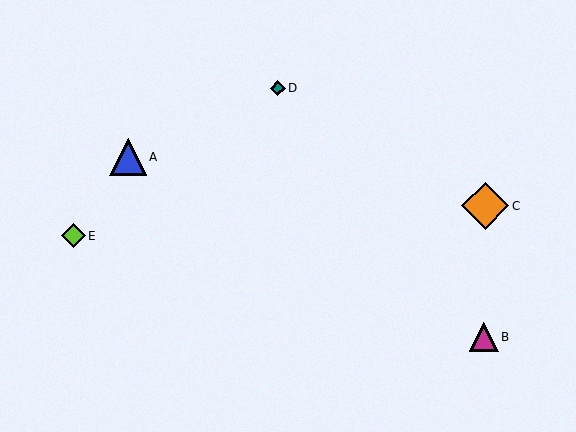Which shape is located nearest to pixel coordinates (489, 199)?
The orange diamond (labeled C) at (485, 206) is nearest to that location.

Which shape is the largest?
The orange diamond (labeled C) is the largest.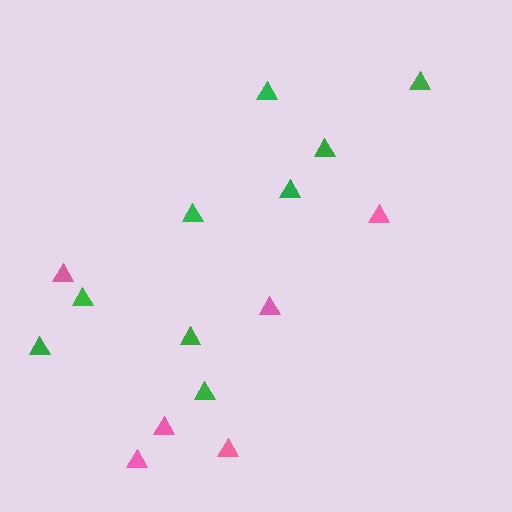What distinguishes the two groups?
There are 2 groups: one group of pink triangles (6) and one group of green triangles (9).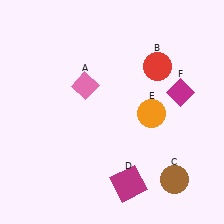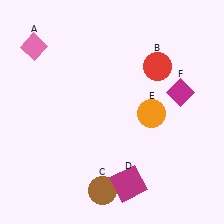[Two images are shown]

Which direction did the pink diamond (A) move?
The pink diamond (A) moved left.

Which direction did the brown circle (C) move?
The brown circle (C) moved left.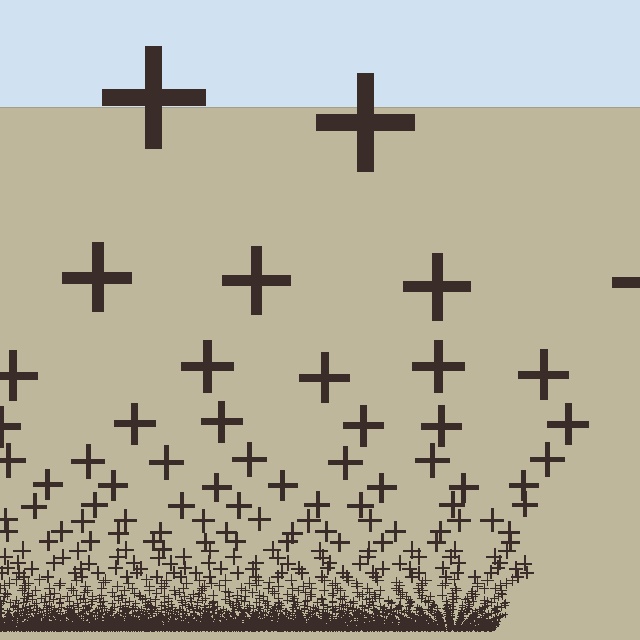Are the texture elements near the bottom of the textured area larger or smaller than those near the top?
Smaller. The gradient is inverted — elements near the bottom are smaller and denser.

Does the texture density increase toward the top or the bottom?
Density increases toward the bottom.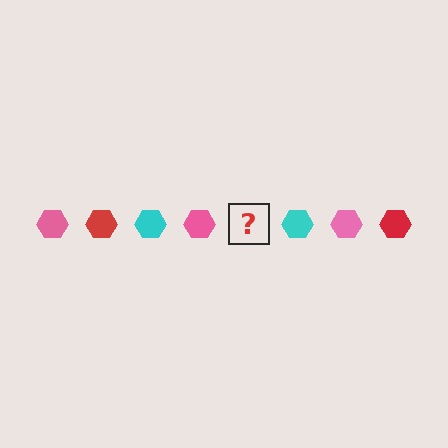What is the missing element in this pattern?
The missing element is a red hexagon.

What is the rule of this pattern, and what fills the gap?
The rule is that the pattern cycles through pink, red, cyan hexagons. The gap should be filled with a red hexagon.